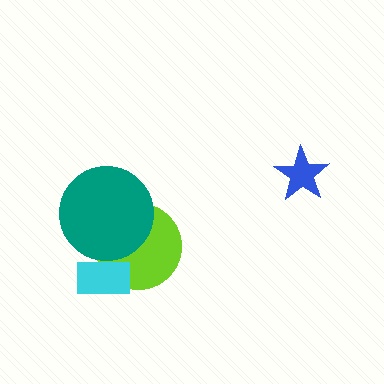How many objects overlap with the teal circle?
2 objects overlap with the teal circle.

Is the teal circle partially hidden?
Yes, it is partially covered by another shape.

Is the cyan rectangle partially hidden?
No, no other shape covers it.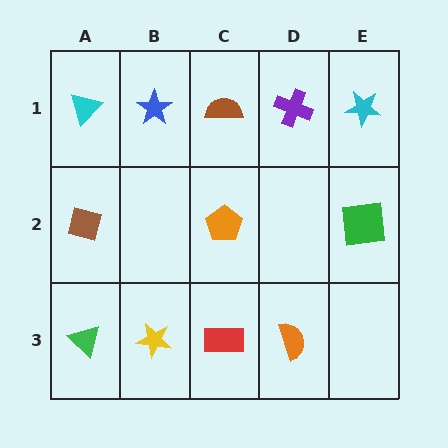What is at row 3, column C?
A red rectangle.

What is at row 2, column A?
A brown square.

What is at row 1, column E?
A cyan star.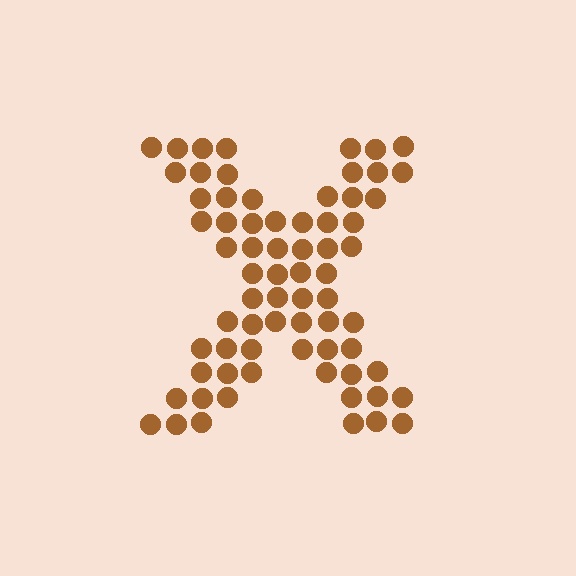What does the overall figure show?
The overall figure shows the letter X.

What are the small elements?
The small elements are circles.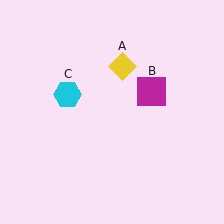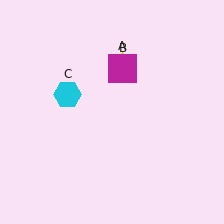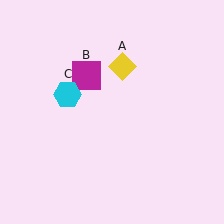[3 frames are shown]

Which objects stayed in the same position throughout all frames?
Yellow diamond (object A) and cyan hexagon (object C) remained stationary.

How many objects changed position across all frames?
1 object changed position: magenta square (object B).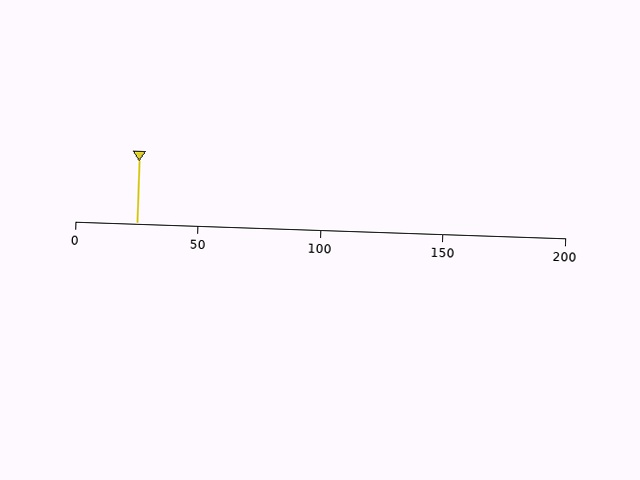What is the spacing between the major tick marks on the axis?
The major ticks are spaced 50 apart.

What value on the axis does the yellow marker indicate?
The marker indicates approximately 25.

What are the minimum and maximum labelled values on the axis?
The axis runs from 0 to 200.